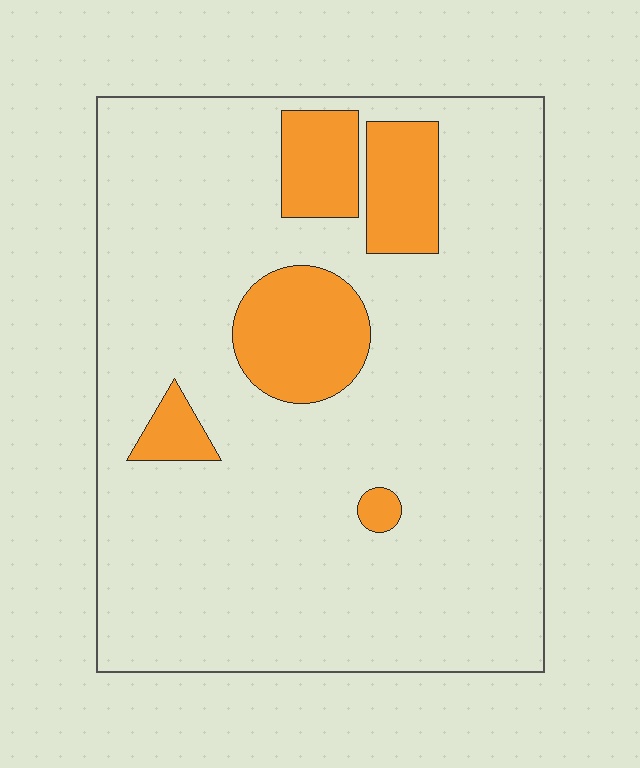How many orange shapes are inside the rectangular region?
5.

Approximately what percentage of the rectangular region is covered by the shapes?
Approximately 15%.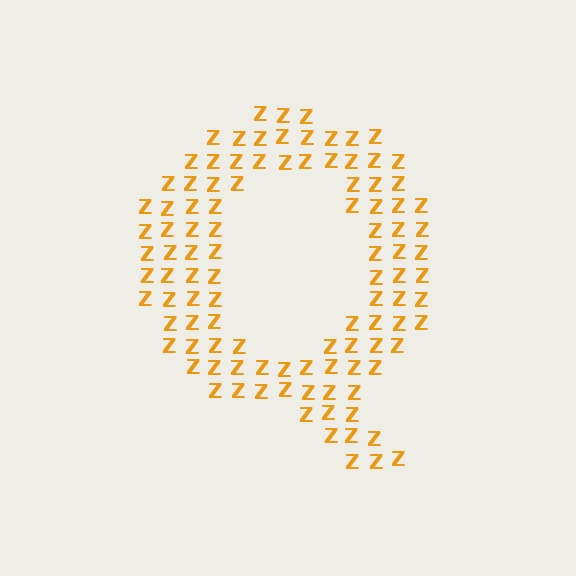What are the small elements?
The small elements are letter Z's.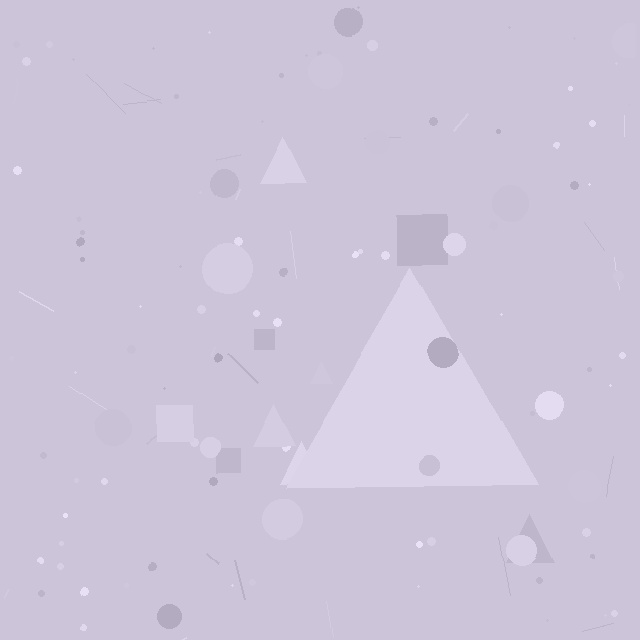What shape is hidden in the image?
A triangle is hidden in the image.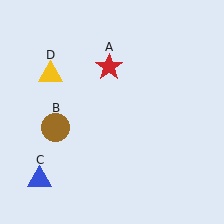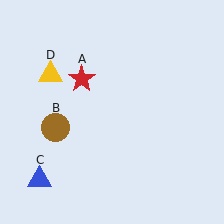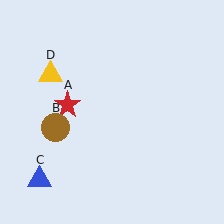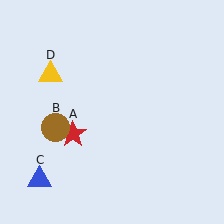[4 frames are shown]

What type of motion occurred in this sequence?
The red star (object A) rotated counterclockwise around the center of the scene.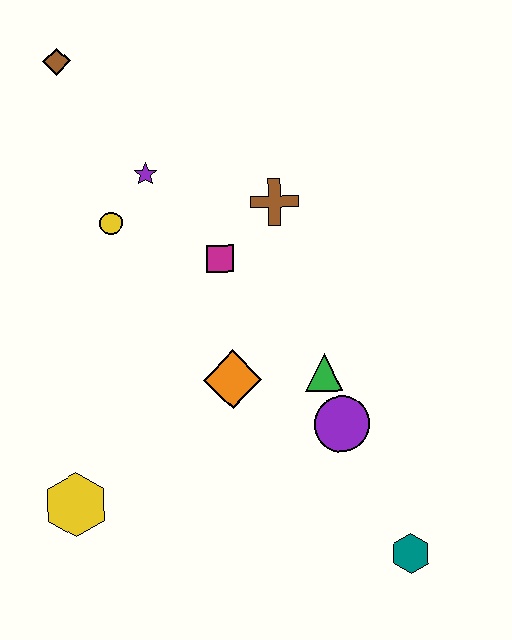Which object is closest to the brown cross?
The magenta square is closest to the brown cross.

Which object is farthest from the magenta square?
The teal hexagon is farthest from the magenta square.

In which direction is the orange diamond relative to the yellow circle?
The orange diamond is below the yellow circle.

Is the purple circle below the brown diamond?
Yes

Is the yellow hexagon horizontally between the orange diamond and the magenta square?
No